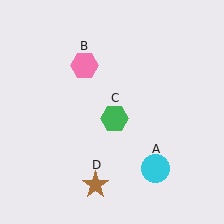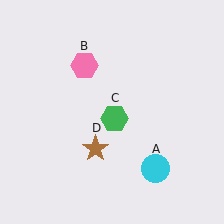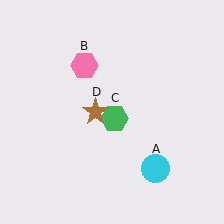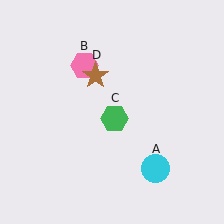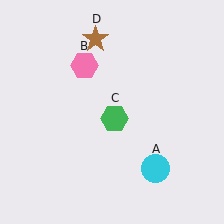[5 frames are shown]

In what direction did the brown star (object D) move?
The brown star (object D) moved up.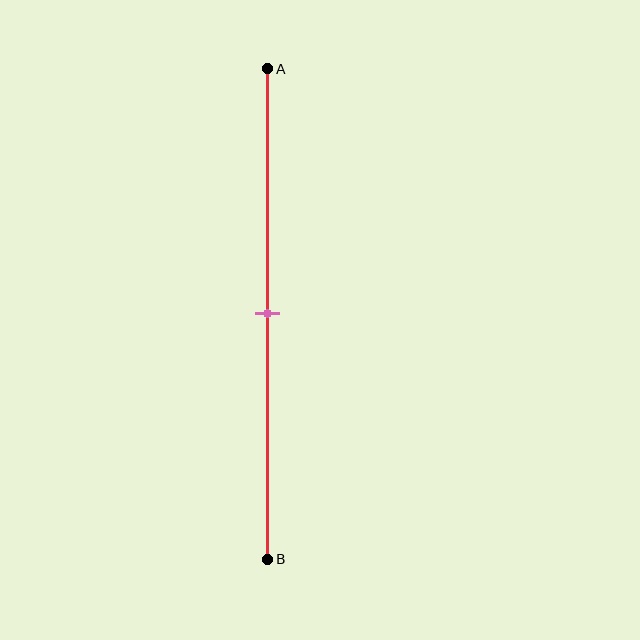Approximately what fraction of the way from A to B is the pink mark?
The pink mark is approximately 50% of the way from A to B.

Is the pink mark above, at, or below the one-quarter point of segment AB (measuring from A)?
The pink mark is below the one-quarter point of segment AB.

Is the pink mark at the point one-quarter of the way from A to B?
No, the mark is at about 50% from A, not at the 25% one-quarter point.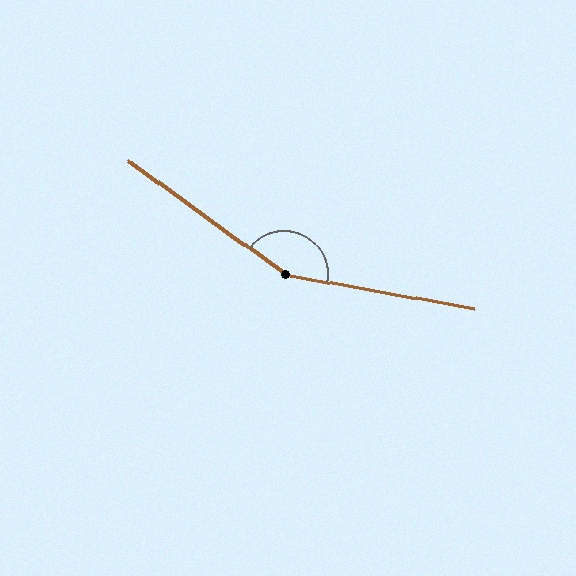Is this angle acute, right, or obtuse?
It is obtuse.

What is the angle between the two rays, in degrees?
Approximately 154 degrees.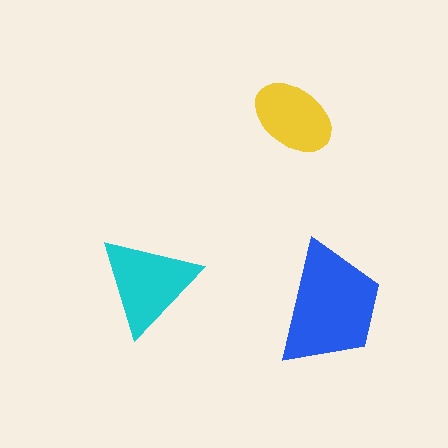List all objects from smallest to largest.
The yellow ellipse, the cyan triangle, the blue trapezoid.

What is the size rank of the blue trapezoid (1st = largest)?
1st.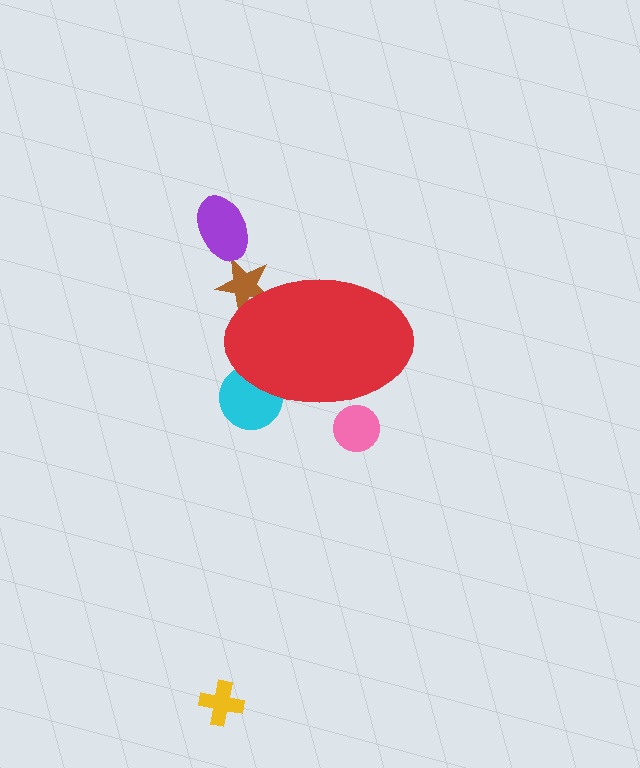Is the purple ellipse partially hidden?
No, the purple ellipse is fully visible.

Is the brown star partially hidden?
Yes, the brown star is partially hidden behind the red ellipse.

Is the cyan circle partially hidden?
Yes, the cyan circle is partially hidden behind the red ellipse.